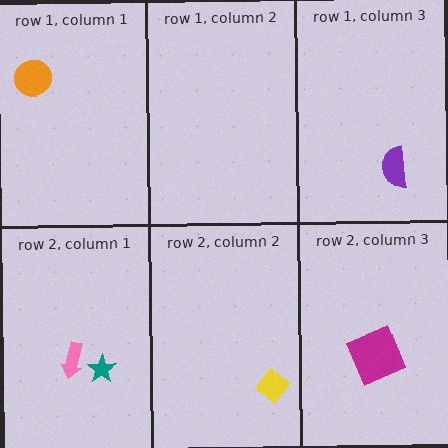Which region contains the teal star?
The row 2, column 1 region.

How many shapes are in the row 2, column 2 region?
1.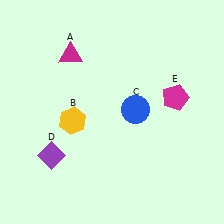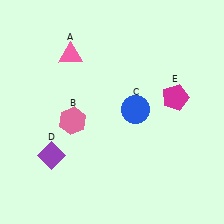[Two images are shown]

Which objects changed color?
A changed from magenta to pink. B changed from yellow to pink.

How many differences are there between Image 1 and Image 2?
There are 2 differences between the two images.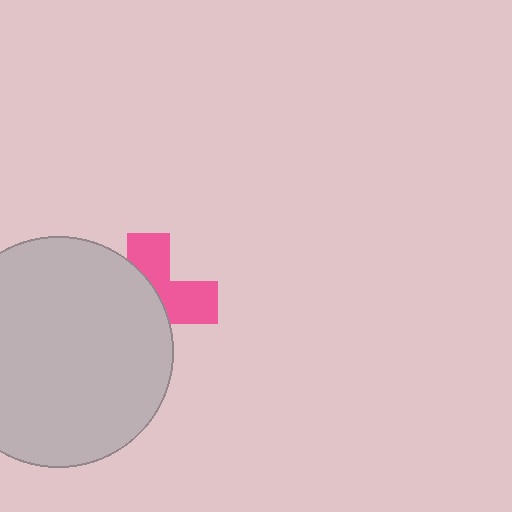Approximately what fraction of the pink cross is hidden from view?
Roughly 59% of the pink cross is hidden behind the light gray circle.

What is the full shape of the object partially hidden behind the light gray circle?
The partially hidden object is a pink cross.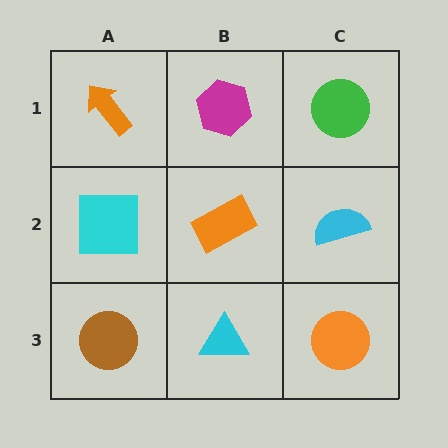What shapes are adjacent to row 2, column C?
A green circle (row 1, column C), an orange circle (row 3, column C), an orange rectangle (row 2, column B).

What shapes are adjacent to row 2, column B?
A magenta hexagon (row 1, column B), a cyan triangle (row 3, column B), a cyan square (row 2, column A), a cyan semicircle (row 2, column C).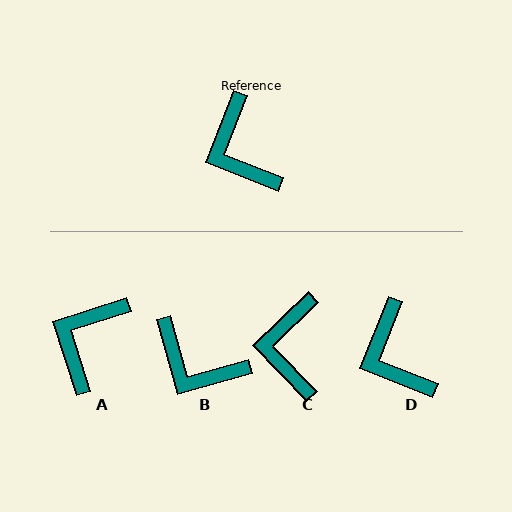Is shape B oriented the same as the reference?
No, it is off by about 37 degrees.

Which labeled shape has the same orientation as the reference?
D.